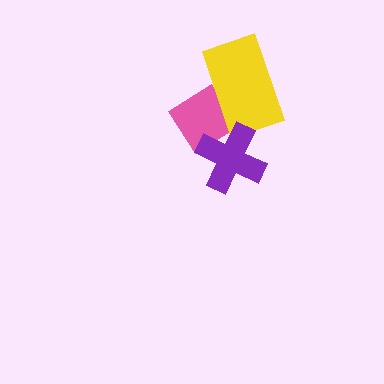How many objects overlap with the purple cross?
1 object overlaps with the purple cross.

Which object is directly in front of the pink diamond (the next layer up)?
The yellow rectangle is directly in front of the pink diamond.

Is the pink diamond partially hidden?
Yes, it is partially covered by another shape.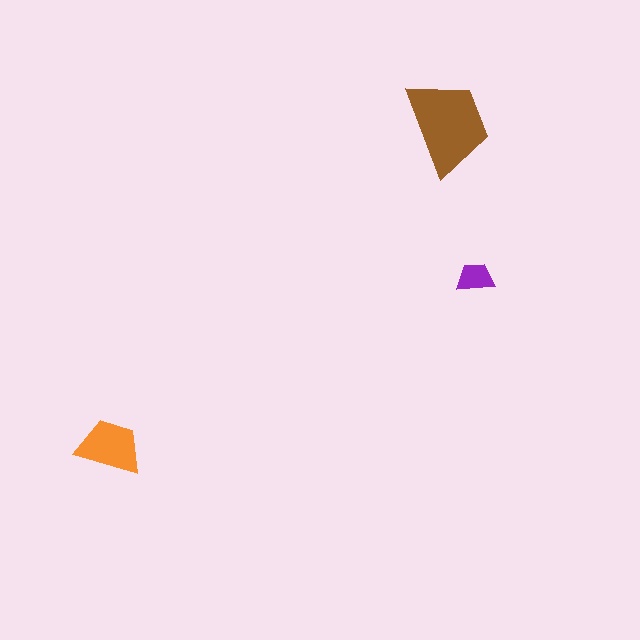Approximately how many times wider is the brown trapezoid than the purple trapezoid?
About 2.5 times wider.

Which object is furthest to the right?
The purple trapezoid is rightmost.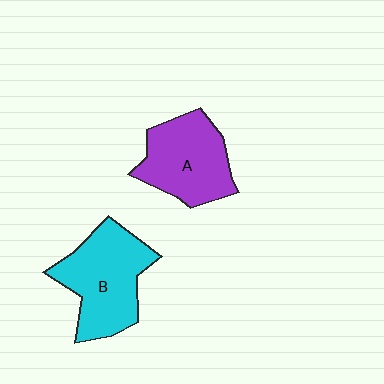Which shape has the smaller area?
Shape A (purple).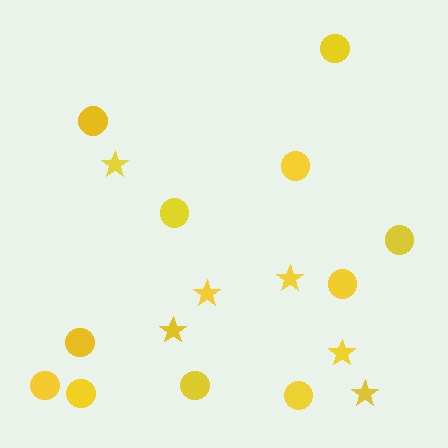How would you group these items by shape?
There are 2 groups: one group of stars (6) and one group of circles (11).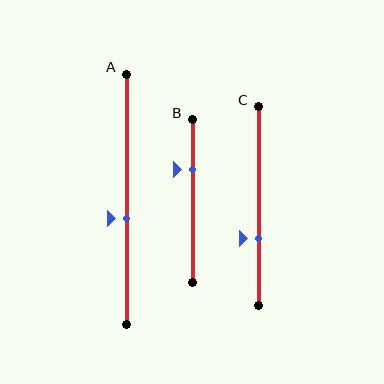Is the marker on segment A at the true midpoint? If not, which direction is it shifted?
No, the marker on segment A is shifted downward by about 8% of the segment length.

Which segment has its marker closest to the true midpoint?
Segment A has its marker closest to the true midpoint.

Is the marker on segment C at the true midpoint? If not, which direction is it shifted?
No, the marker on segment C is shifted downward by about 16% of the segment length.